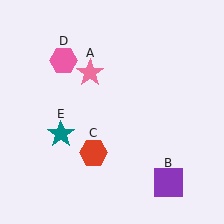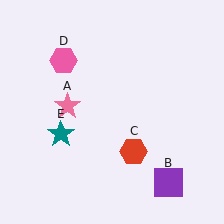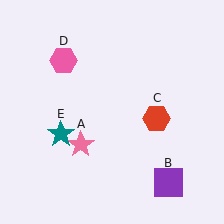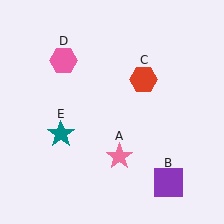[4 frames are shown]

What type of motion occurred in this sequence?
The pink star (object A), red hexagon (object C) rotated counterclockwise around the center of the scene.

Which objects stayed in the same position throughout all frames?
Purple square (object B) and pink hexagon (object D) and teal star (object E) remained stationary.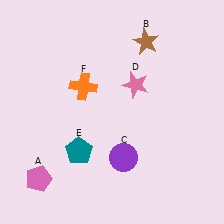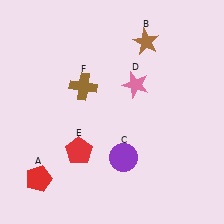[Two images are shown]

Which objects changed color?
A changed from pink to red. E changed from teal to red. F changed from orange to brown.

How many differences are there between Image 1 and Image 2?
There are 3 differences between the two images.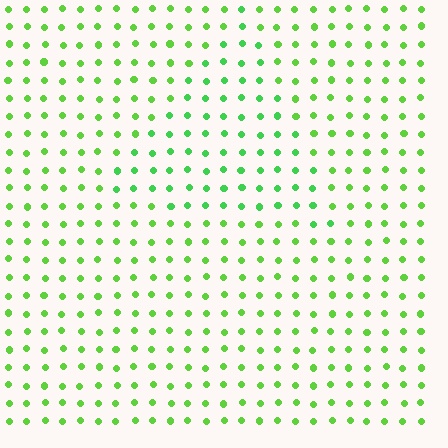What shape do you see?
I see a triangle.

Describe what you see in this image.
The image is filled with small lime elements in a uniform arrangement. A triangle-shaped region is visible where the elements are tinted to a slightly different hue, forming a subtle color boundary.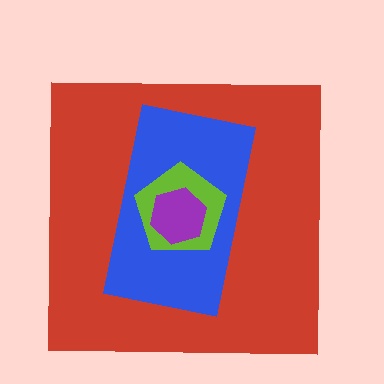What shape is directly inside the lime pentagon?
The purple hexagon.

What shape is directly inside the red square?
The blue rectangle.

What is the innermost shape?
The purple hexagon.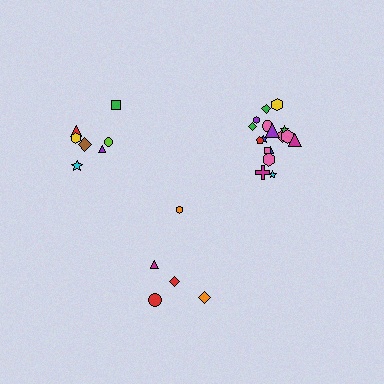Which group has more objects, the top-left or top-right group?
The top-right group.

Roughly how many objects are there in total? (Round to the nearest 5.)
Roughly 30 objects in total.